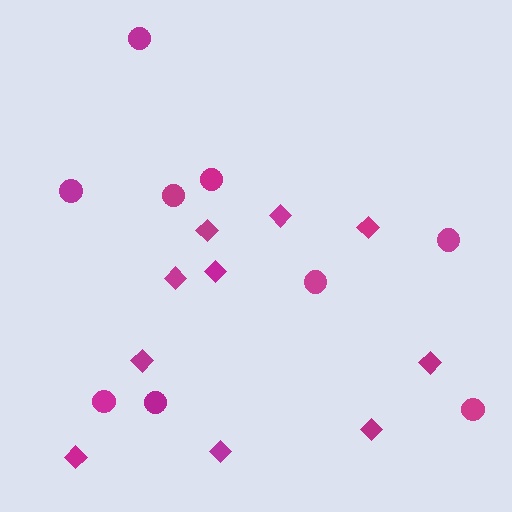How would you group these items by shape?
There are 2 groups: one group of circles (9) and one group of diamonds (10).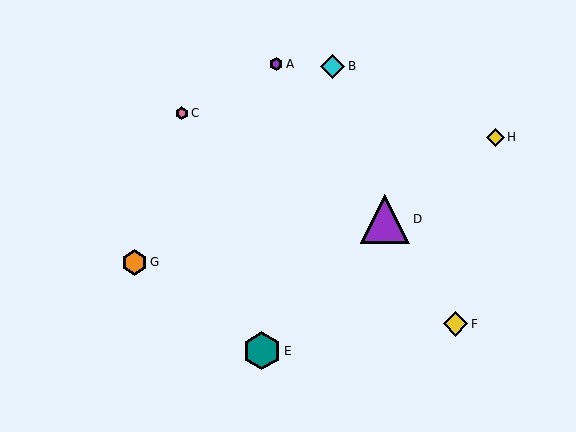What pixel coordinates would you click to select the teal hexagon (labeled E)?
Click at (262, 351) to select the teal hexagon E.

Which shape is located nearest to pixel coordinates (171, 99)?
The pink hexagon (labeled C) at (182, 113) is nearest to that location.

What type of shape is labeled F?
Shape F is a yellow diamond.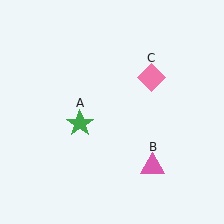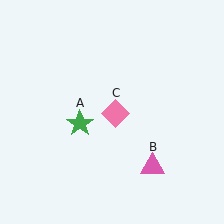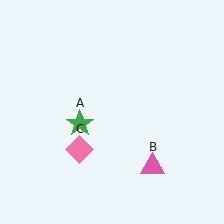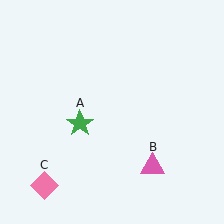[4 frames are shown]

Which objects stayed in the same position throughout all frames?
Green star (object A) and pink triangle (object B) remained stationary.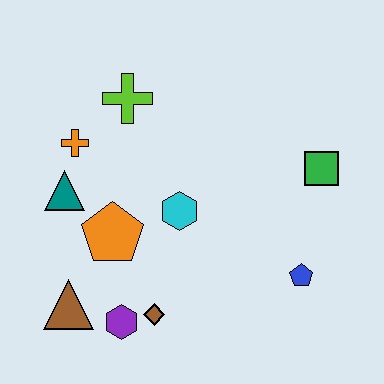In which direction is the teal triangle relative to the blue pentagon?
The teal triangle is to the left of the blue pentagon.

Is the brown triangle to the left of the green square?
Yes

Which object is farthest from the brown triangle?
The green square is farthest from the brown triangle.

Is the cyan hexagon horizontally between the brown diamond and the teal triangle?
No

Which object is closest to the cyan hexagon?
The orange pentagon is closest to the cyan hexagon.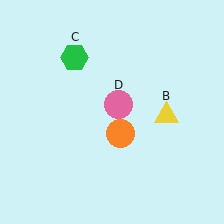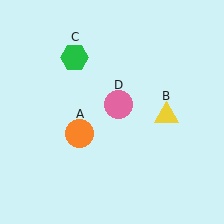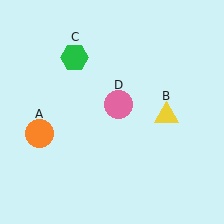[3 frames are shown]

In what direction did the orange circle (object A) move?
The orange circle (object A) moved left.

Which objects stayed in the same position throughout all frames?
Yellow triangle (object B) and green hexagon (object C) and pink circle (object D) remained stationary.